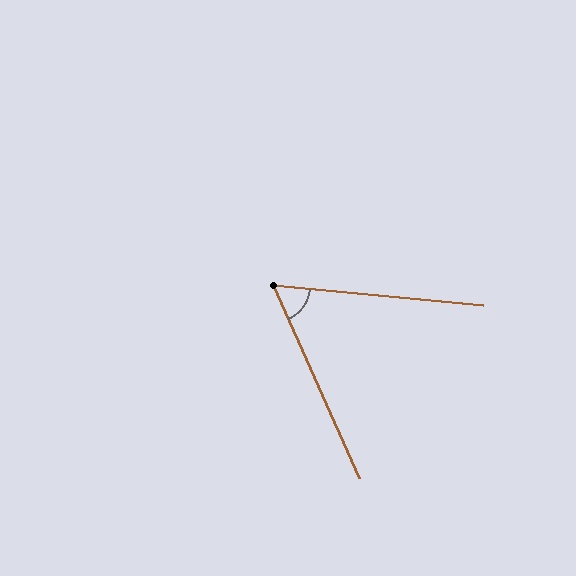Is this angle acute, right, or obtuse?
It is acute.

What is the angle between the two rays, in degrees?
Approximately 60 degrees.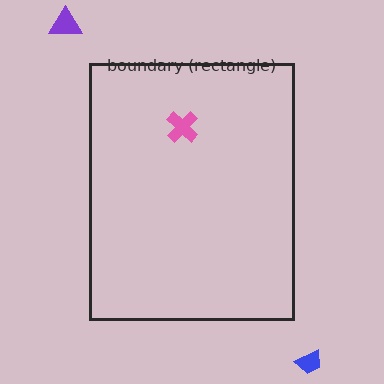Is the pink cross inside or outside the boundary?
Inside.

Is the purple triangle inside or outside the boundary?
Outside.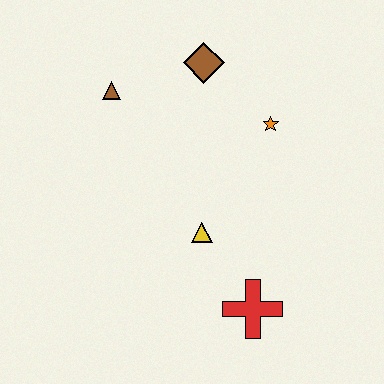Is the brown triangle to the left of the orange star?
Yes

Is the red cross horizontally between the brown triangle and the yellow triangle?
No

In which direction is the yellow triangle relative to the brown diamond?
The yellow triangle is below the brown diamond.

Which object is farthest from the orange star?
The red cross is farthest from the orange star.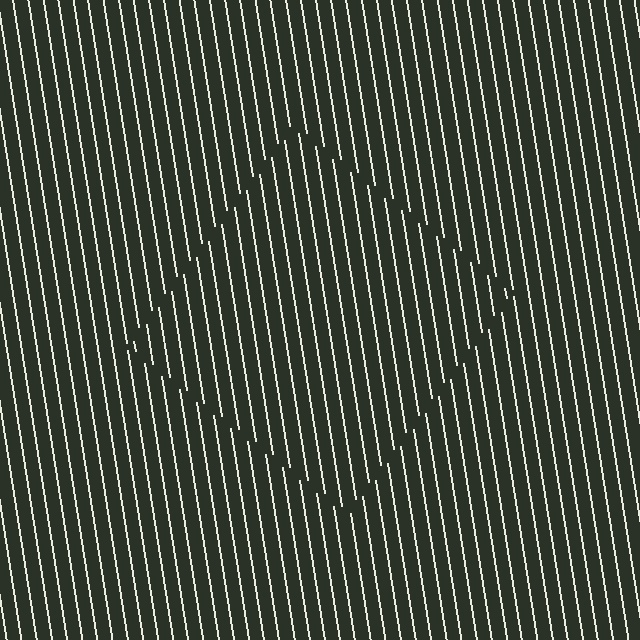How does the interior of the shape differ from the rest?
The interior of the shape contains the same grating, shifted by half a period — the contour is defined by the phase discontinuity where line-ends from the inner and outer gratings abut.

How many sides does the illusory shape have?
4 sides — the line-ends trace a square.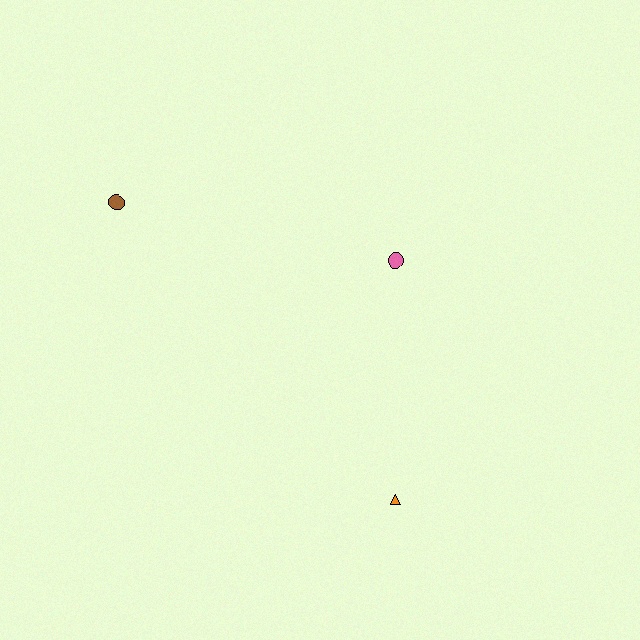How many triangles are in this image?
There is 1 triangle.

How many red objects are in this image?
There are no red objects.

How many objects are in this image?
There are 3 objects.